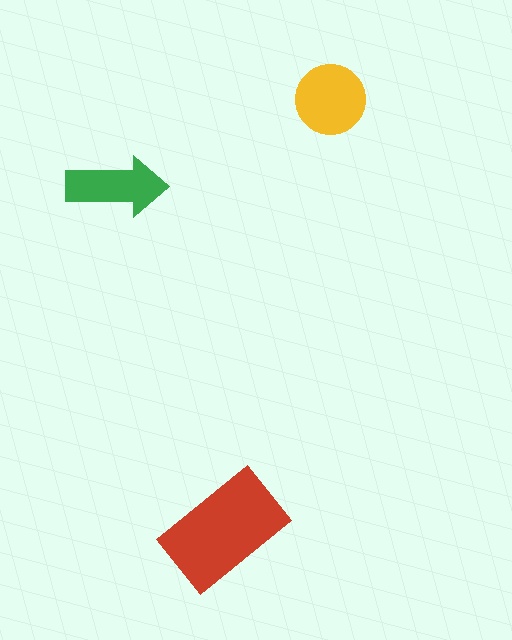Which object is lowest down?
The red rectangle is bottommost.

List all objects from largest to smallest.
The red rectangle, the yellow circle, the green arrow.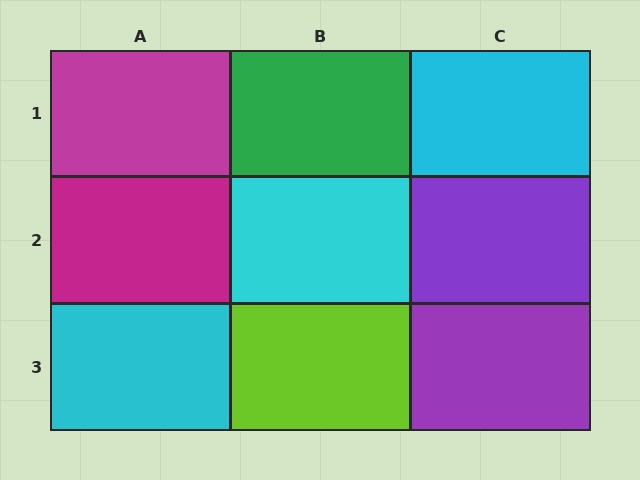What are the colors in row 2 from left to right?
Magenta, cyan, purple.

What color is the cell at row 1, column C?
Cyan.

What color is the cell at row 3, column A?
Cyan.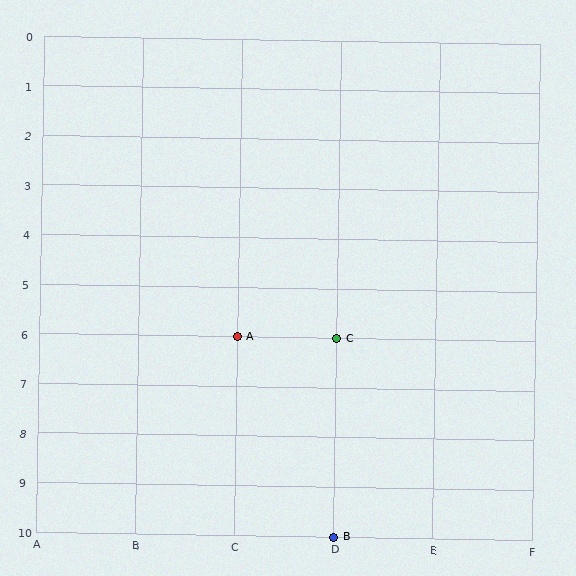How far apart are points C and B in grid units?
Points C and B are 4 rows apart.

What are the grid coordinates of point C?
Point C is at grid coordinates (D, 6).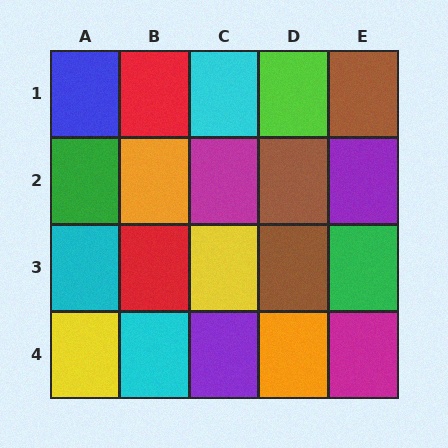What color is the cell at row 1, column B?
Red.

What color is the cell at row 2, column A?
Green.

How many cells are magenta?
2 cells are magenta.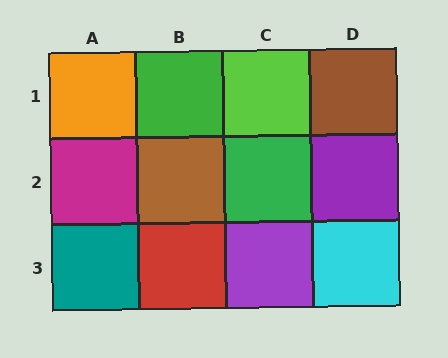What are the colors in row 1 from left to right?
Orange, green, lime, brown.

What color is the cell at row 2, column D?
Purple.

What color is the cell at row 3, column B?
Red.